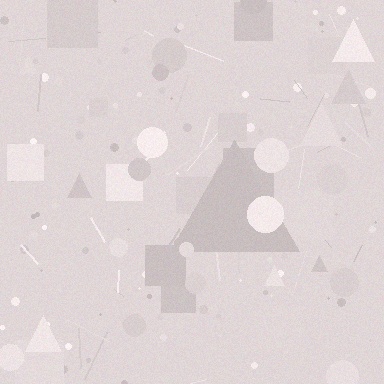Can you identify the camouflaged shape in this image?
The camouflaged shape is a triangle.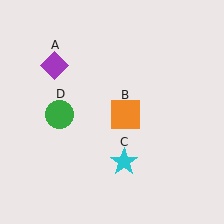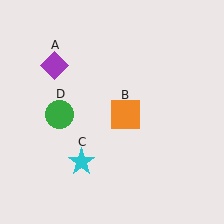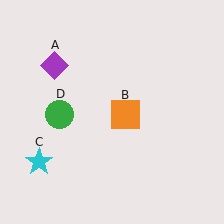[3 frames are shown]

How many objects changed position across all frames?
1 object changed position: cyan star (object C).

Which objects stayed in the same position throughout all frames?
Purple diamond (object A) and orange square (object B) and green circle (object D) remained stationary.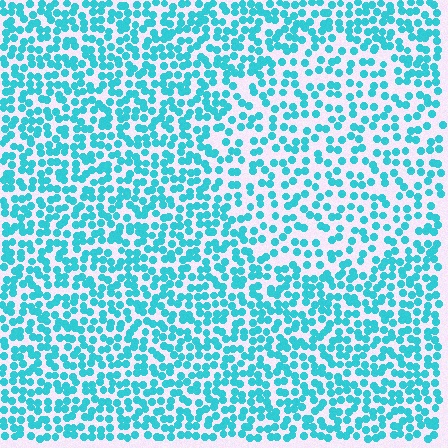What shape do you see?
I see a circle.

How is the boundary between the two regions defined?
The boundary is defined by a change in element density (approximately 1.6x ratio). All elements are the same color, size, and shape.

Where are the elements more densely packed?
The elements are more densely packed outside the circle boundary.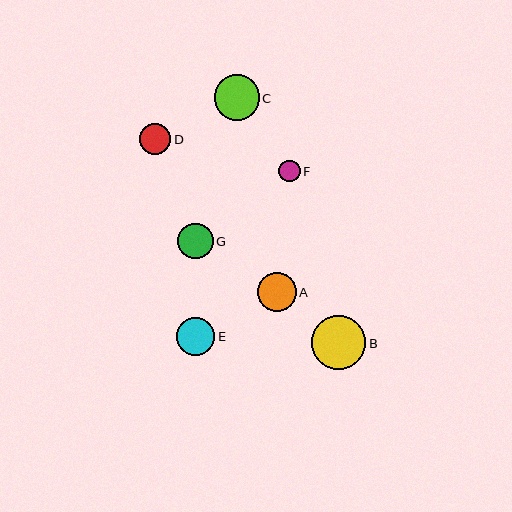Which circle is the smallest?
Circle F is the smallest with a size of approximately 21 pixels.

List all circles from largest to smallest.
From largest to smallest: B, C, A, E, G, D, F.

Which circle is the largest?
Circle B is the largest with a size of approximately 55 pixels.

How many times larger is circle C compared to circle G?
Circle C is approximately 1.3 times the size of circle G.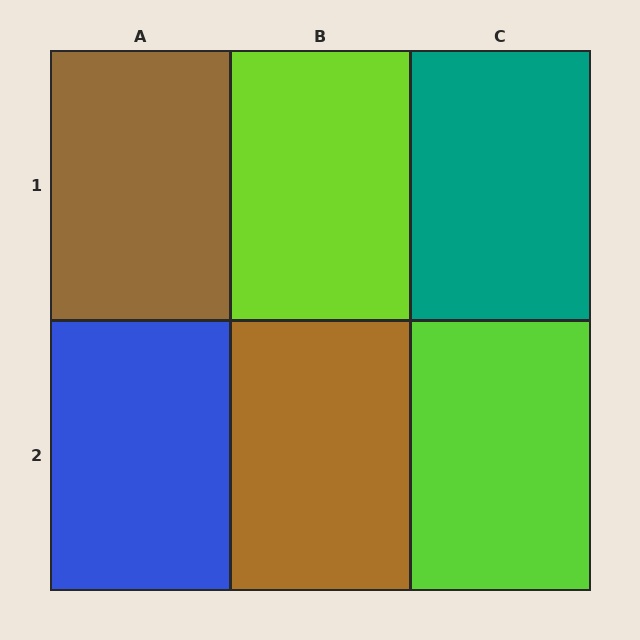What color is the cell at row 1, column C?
Teal.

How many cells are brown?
2 cells are brown.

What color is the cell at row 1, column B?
Lime.